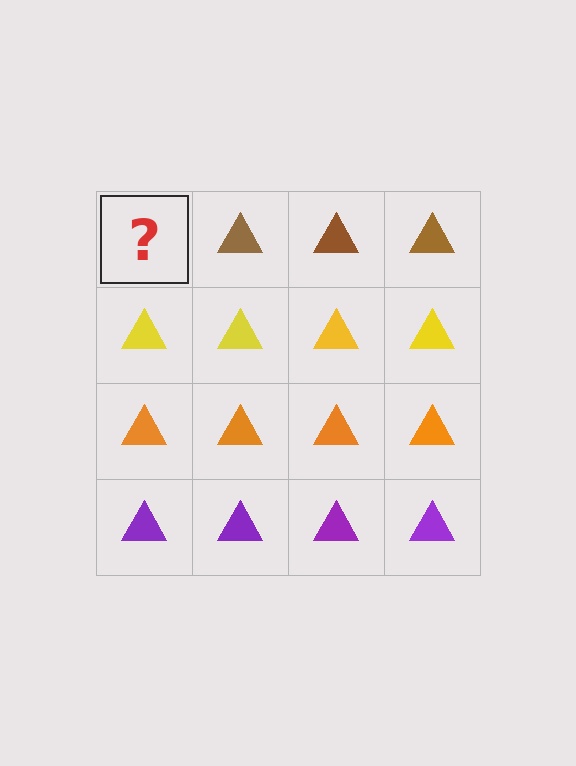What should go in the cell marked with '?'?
The missing cell should contain a brown triangle.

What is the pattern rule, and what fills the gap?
The rule is that each row has a consistent color. The gap should be filled with a brown triangle.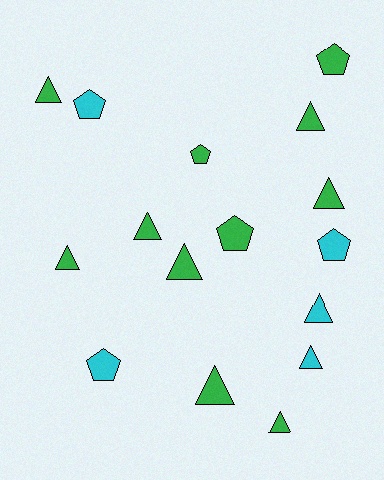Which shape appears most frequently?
Triangle, with 10 objects.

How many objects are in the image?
There are 16 objects.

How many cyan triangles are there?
There are 2 cyan triangles.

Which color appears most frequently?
Green, with 11 objects.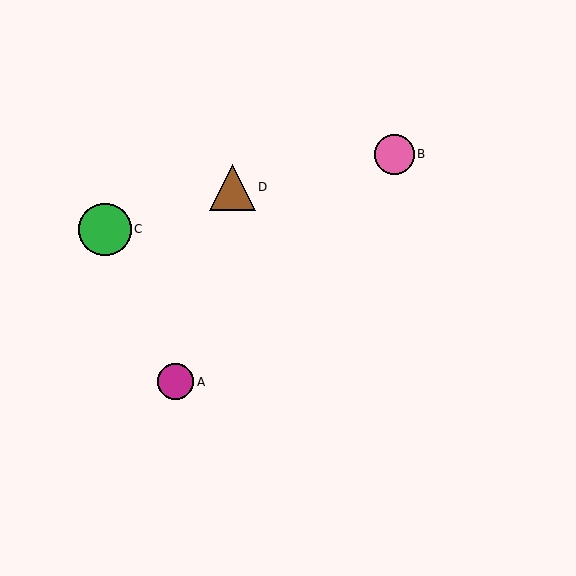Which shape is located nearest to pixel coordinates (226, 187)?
The brown triangle (labeled D) at (232, 187) is nearest to that location.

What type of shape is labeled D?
Shape D is a brown triangle.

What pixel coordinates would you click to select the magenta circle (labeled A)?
Click at (176, 382) to select the magenta circle A.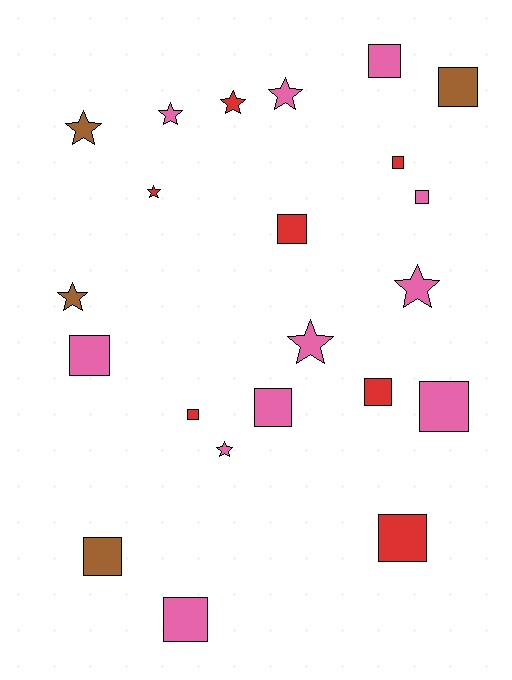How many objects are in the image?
There are 22 objects.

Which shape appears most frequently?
Square, with 13 objects.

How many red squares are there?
There are 5 red squares.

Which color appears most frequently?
Pink, with 11 objects.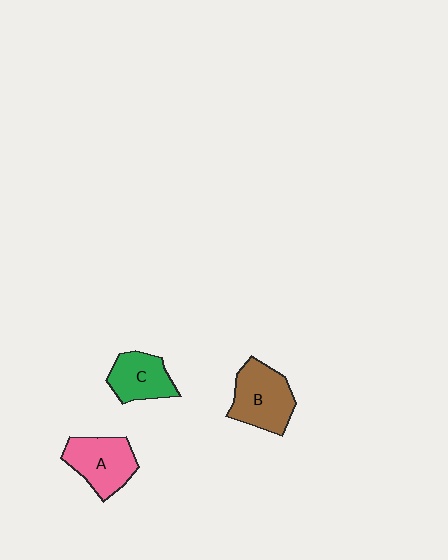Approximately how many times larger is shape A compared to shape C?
Approximately 1.2 times.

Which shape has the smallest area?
Shape C (green).